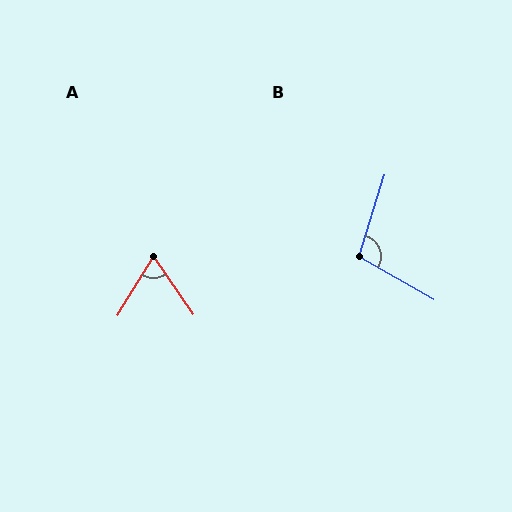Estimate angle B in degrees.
Approximately 102 degrees.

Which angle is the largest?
B, at approximately 102 degrees.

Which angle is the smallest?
A, at approximately 66 degrees.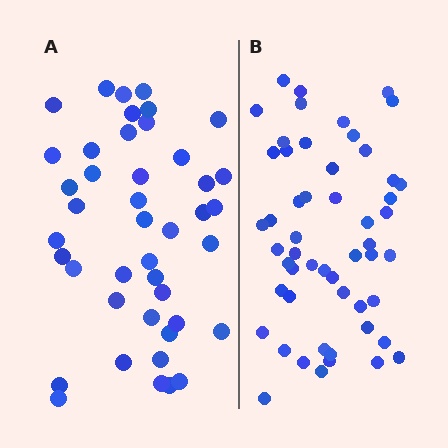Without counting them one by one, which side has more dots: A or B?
Region B (the right region) has more dots.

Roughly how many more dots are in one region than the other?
Region B has roughly 10 or so more dots than region A.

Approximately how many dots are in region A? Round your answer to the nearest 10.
About 40 dots. (The exact count is 43, which rounds to 40.)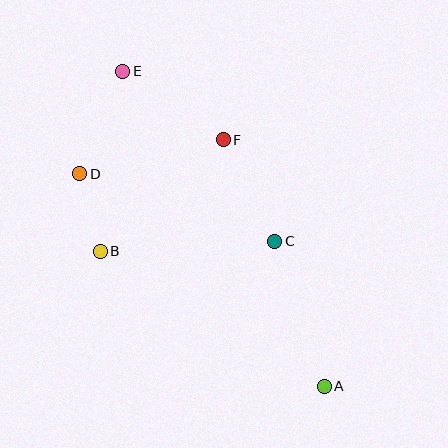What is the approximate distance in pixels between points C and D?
The distance between C and D is approximately 206 pixels.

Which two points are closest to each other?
Points B and D are closest to each other.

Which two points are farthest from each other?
Points A and E are farthest from each other.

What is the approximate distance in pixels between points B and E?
The distance between B and E is approximately 181 pixels.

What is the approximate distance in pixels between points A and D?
The distance between A and D is approximately 324 pixels.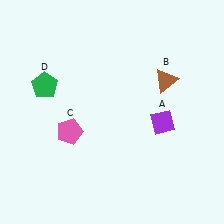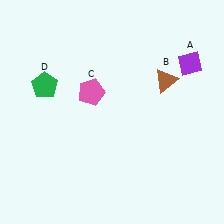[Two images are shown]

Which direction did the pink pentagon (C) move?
The pink pentagon (C) moved up.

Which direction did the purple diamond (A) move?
The purple diamond (A) moved up.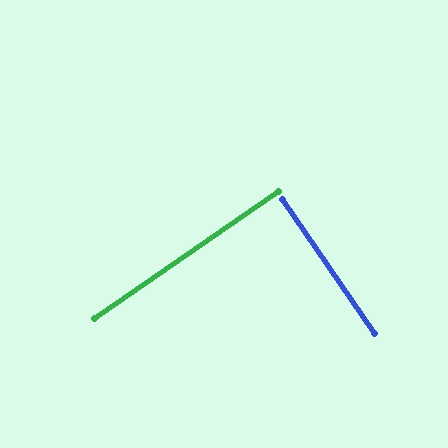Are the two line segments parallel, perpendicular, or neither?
Perpendicular — they meet at approximately 90°.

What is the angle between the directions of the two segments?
Approximately 90 degrees.